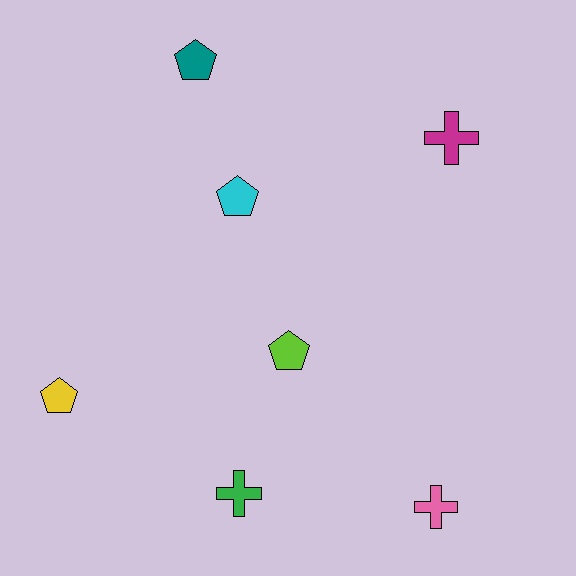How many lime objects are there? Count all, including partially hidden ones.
There is 1 lime object.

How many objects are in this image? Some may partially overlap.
There are 7 objects.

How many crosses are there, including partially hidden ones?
There are 3 crosses.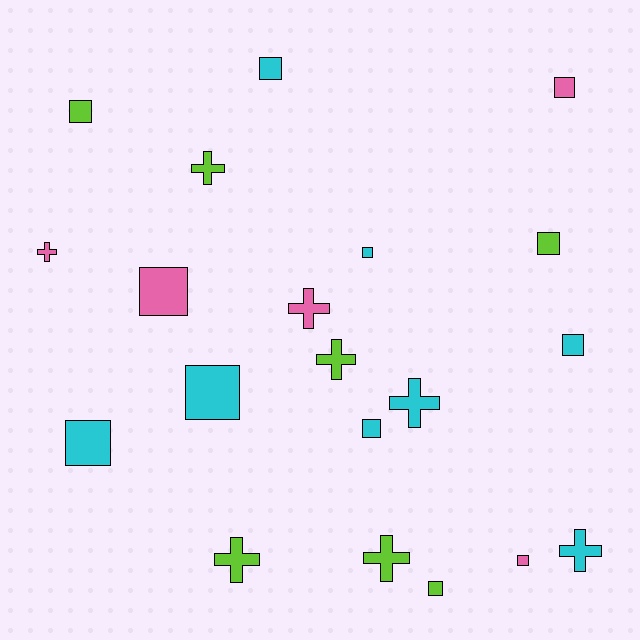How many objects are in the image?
There are 20 objects.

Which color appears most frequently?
Cyan, with 8 objects.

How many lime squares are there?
There are 3 lime squares.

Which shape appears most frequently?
Square, with 12 objects.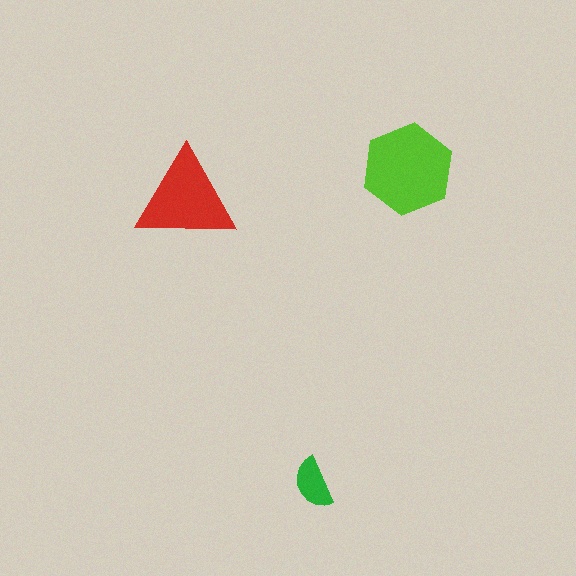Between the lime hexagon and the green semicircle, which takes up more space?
The lime hexagon.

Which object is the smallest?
The green semicircle.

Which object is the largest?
The lime hexagon.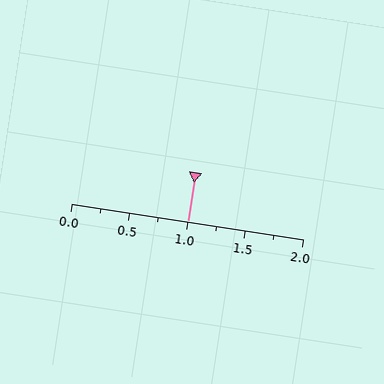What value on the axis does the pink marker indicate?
The marker indicates approximately 1.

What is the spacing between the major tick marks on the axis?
The major ticks are spaced 0.5 apart.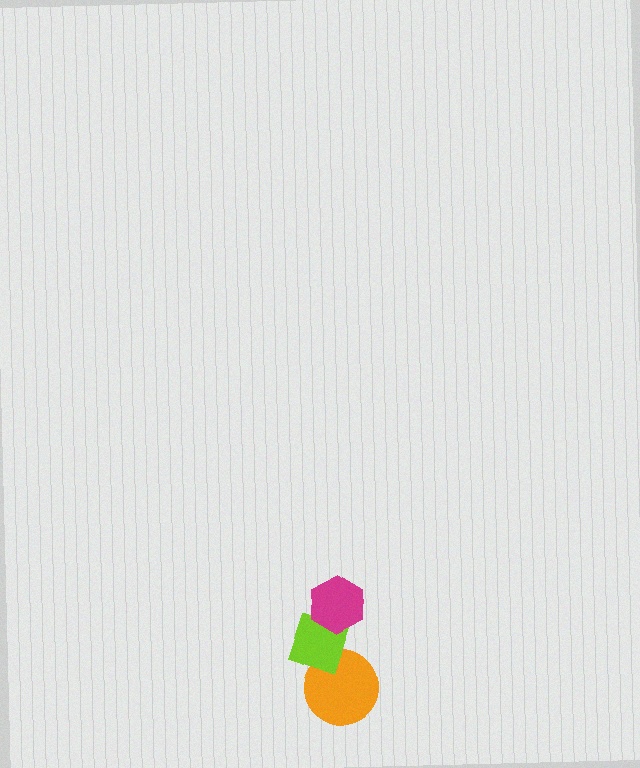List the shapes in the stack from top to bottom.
From top to bottom: the magenta hexagon, the lime diamond, the orange circle.